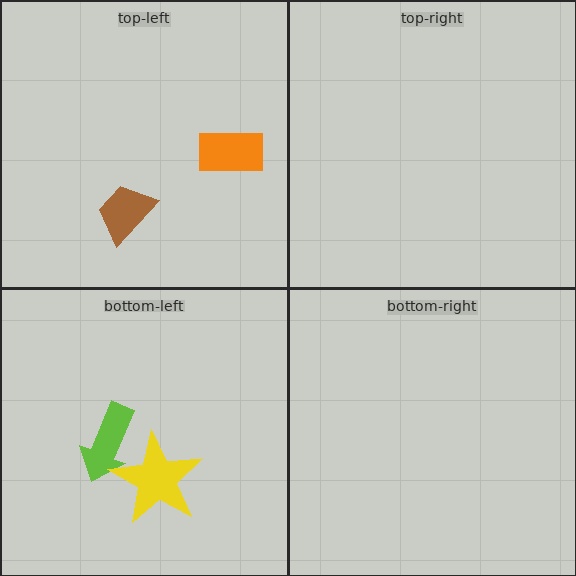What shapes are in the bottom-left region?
The lime arrow, the yellow star.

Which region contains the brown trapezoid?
The top-left region.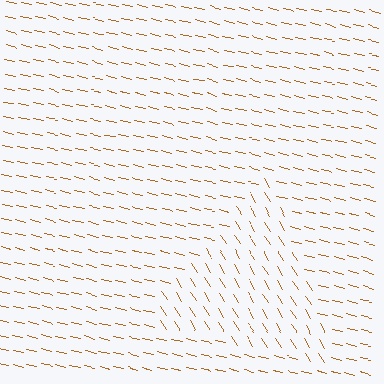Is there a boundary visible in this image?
Yes, there is a texture boundary formed by a change in line orientation.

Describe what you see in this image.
The image is filled with small brown line segments. A triangle region in the image has lines oriented differently from the surrounding lines, creating a visible texture boundary.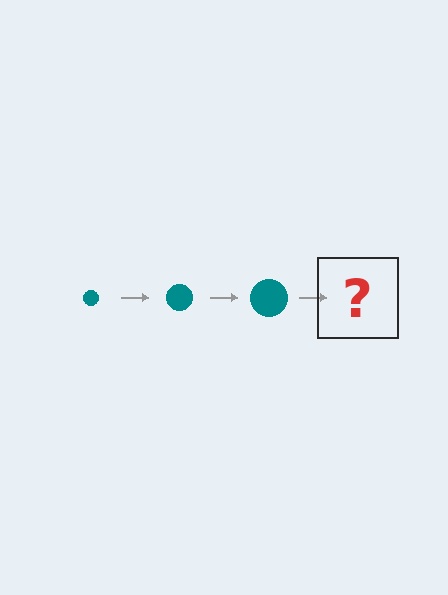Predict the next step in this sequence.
The next step is a teal circle, larger than the previous one.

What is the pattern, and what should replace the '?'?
The pattern is that the circle gets progressively larger each step. The '?' should be a teal circle, larger than the previous one.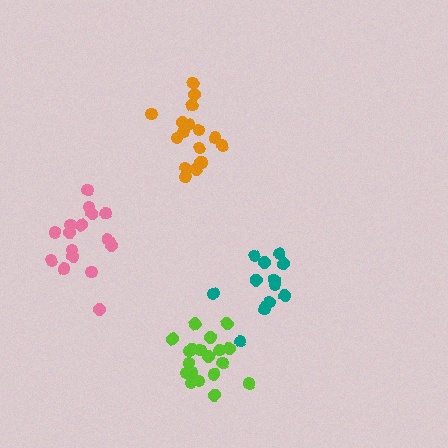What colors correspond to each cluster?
The clusters are colored: teal, pink, lime, orange.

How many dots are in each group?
Group 1: 13 dots, Group 2: 17 dots, Group 3: 19 dots, Group 4: 17 dots (66 total).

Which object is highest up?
The orange cluster is topmost.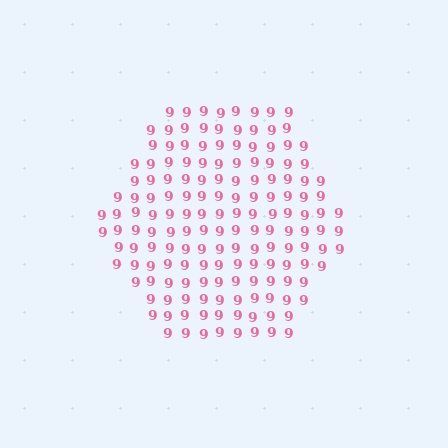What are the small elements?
The small elements are digit 9's.